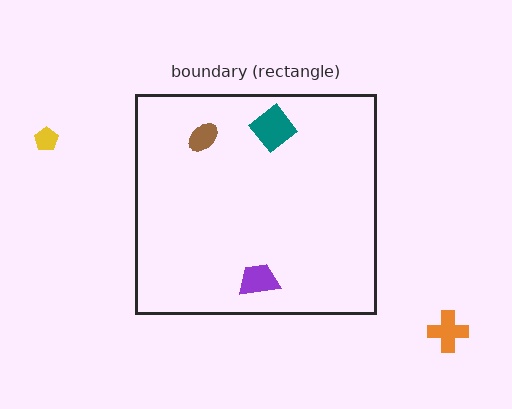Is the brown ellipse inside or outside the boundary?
Inside.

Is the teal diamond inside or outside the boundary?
Inside.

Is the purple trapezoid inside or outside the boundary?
Inside.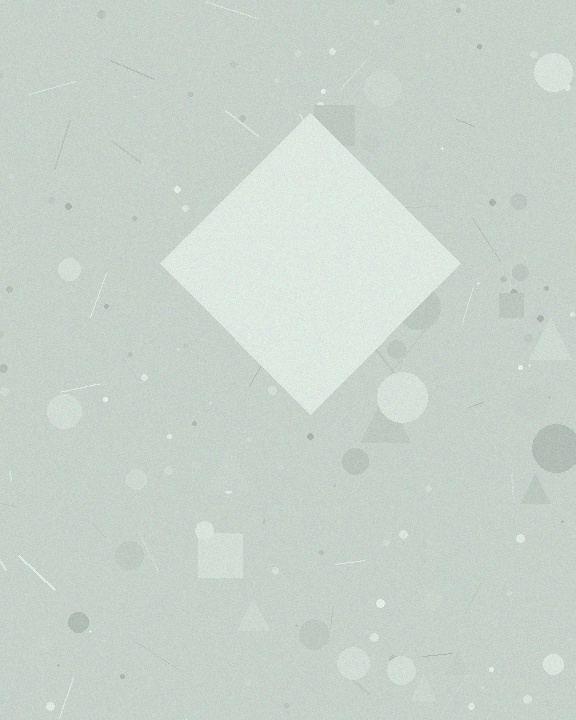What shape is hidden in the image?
A diamond is hidden in the image.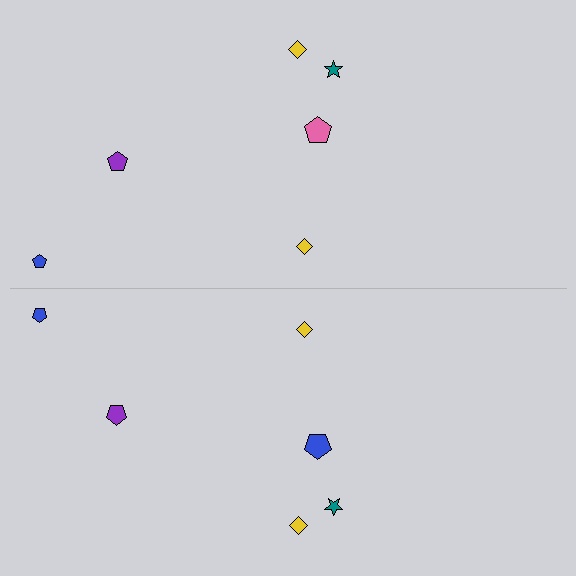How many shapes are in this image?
There are 12 shapes in this image.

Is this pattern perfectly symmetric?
No, the pattern is not perfectly symmetric. The blue pentagon on the bottom side breaks the symmetry — its mirror counterpart is pink.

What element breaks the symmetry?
The blue pentagon on the bottom side breaks the symmetry — its mirror counterpart is pink.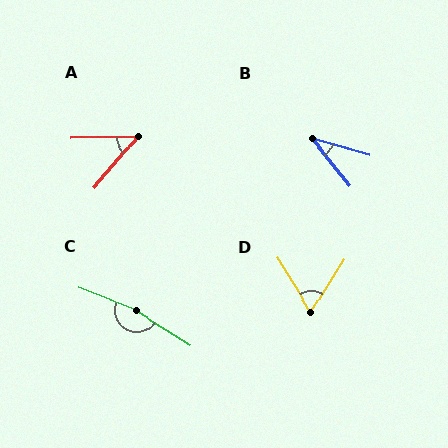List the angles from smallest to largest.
B (35°), A (48°), D (64°), C (170°).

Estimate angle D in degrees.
Approximately 64 degrees.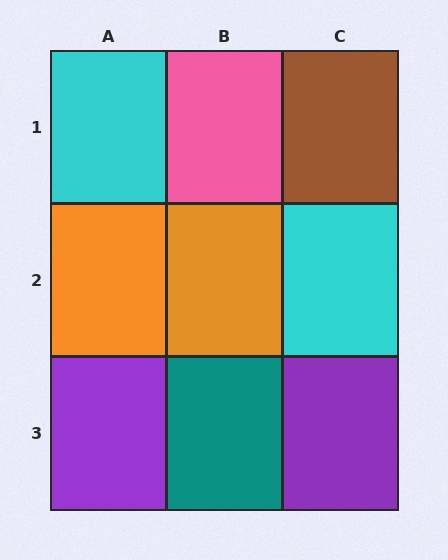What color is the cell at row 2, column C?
Cyan.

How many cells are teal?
1 cell is teal.